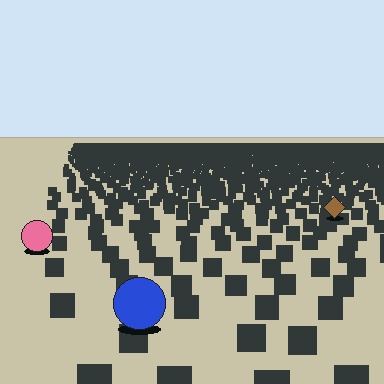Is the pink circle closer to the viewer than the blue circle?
No. The blue circle is closer — you can tell from the texture gradient: the ground texture is coarser near it.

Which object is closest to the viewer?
The blue circle is closest. The texture marks near it are larger and more spread out.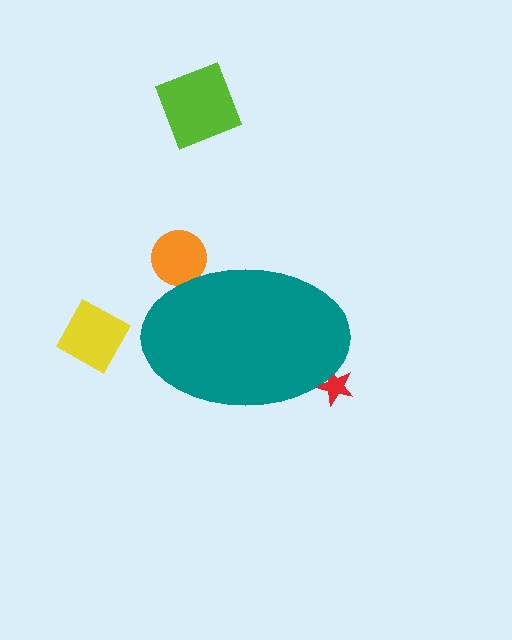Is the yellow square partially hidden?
No, the yellow square is fully visible.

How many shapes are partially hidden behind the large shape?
2 shapes are partially hidden.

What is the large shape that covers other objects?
A teal ellipse.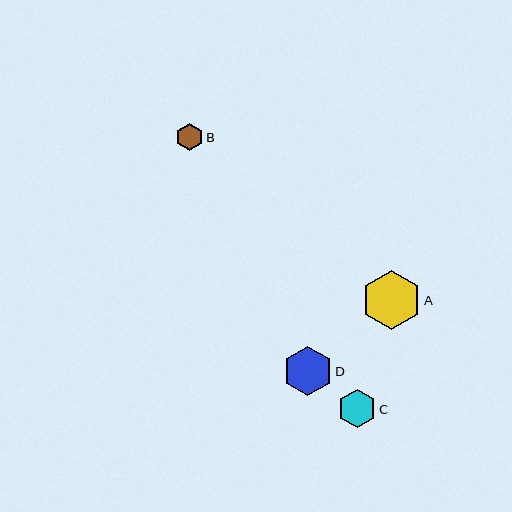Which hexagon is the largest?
Hexagon A is the largest with a size of approximately 59 pixels.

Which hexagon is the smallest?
Hexagon B is the smallest with a size of approximately 28 pixels.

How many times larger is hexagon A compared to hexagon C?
Hexagon A is approximately 1.5 times the size of hexagon C.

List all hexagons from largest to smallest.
From largest to smallest: A, D, C, B.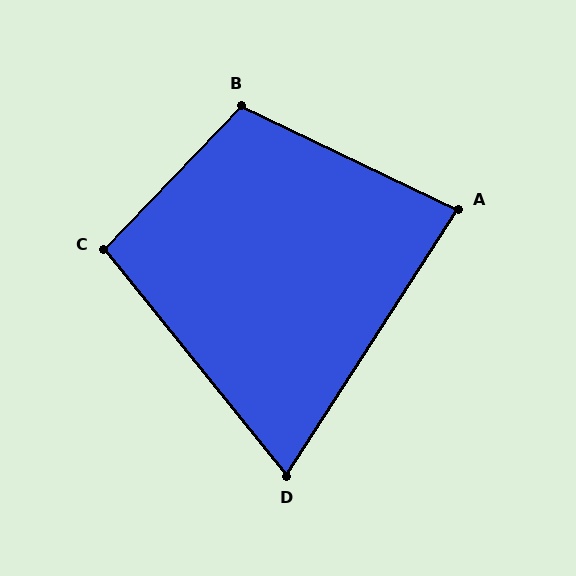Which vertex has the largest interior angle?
B, at approximately 108 degrees.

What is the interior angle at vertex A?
Approximately 83 degrees (acute).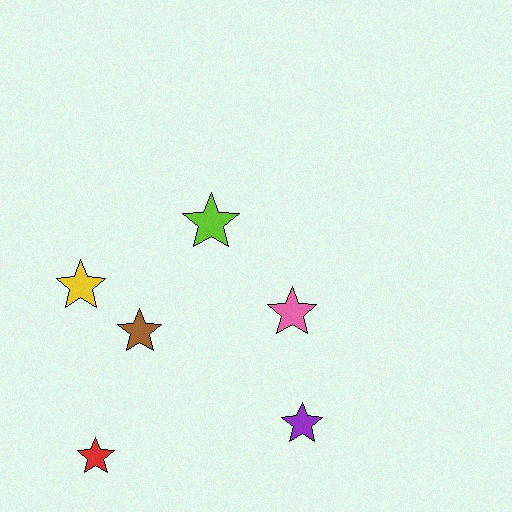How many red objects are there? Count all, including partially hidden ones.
There is 1 red object.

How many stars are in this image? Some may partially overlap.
There are 6 stars.